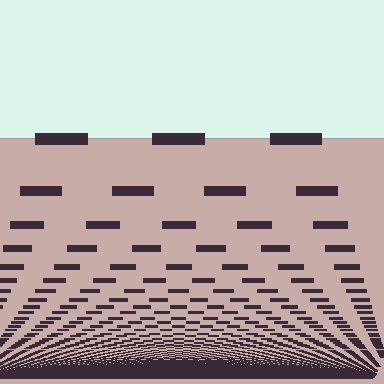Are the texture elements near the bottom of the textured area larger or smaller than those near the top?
Smaller. The gradient is inverted — elements near the bottom are smaller and denser.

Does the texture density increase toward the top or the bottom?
Density increases toward the bottom.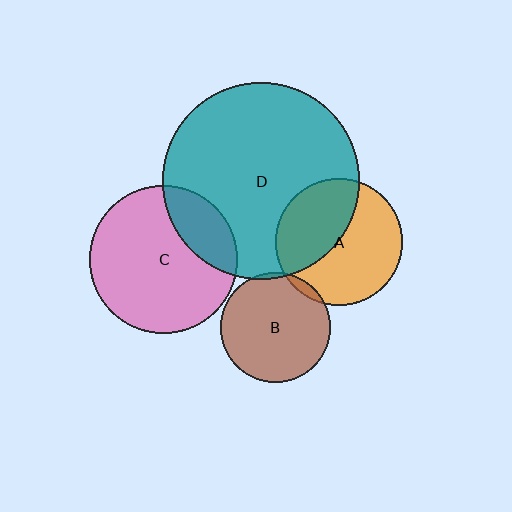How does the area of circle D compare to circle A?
Approximately 2.4 times.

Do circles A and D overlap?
Yes.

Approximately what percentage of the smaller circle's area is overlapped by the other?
Approximately 40%.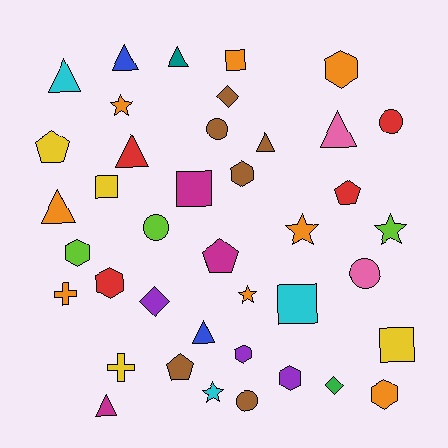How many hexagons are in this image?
There are 7 hexagons.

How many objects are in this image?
There are 40 objects.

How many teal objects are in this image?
There is 1 teal object.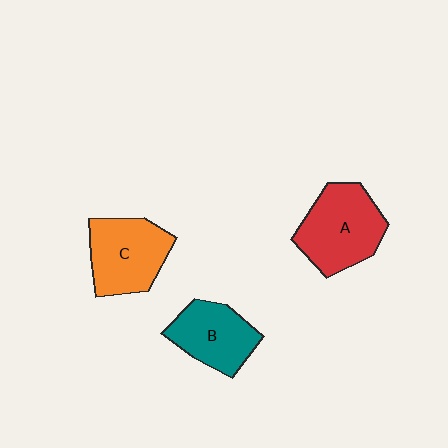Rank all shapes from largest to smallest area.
From largest to smallest: A (red), C (orange), B (teal).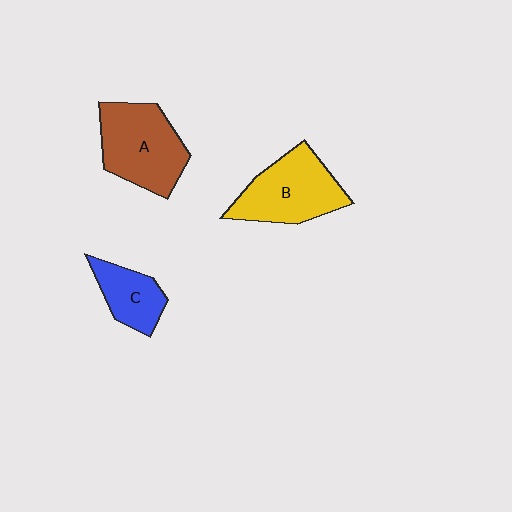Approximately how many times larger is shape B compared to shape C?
Approximately 1.7 times.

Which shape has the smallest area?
Shape C (blue).